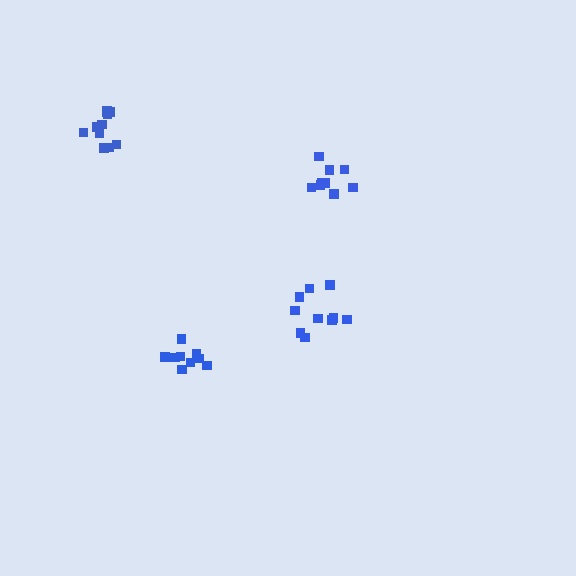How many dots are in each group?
Group 1: 10 dots, Group 2: 12 dots, Group 3: 9 dots, Group 4: 10 dots (41 total).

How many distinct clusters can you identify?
There are 4 distinct clusters.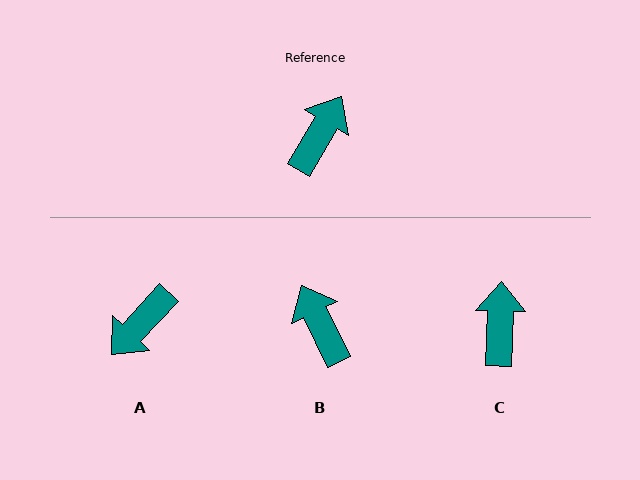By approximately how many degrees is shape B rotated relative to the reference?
Approximately 56 degrees counter-clockwise.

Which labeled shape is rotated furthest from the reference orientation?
A, about 167 degrees away.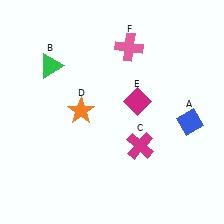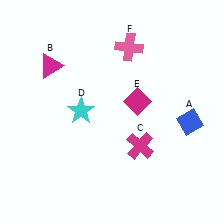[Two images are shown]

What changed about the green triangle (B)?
In Image 1, B is green. In Image 2, it changed to magenta.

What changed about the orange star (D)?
In Image 1, D is orange. In Image 2, it changed to cyan.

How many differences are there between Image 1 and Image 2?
There are 2 differences between the two images.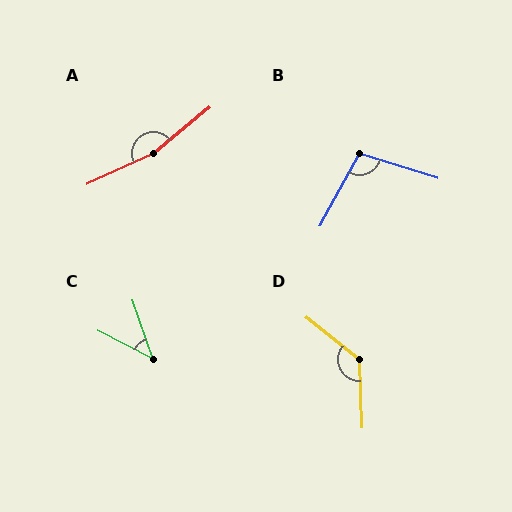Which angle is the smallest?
C, at approximately 44 degrees.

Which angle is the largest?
A, at approximately 165 degrees.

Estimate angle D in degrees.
Approximately 131 degrees.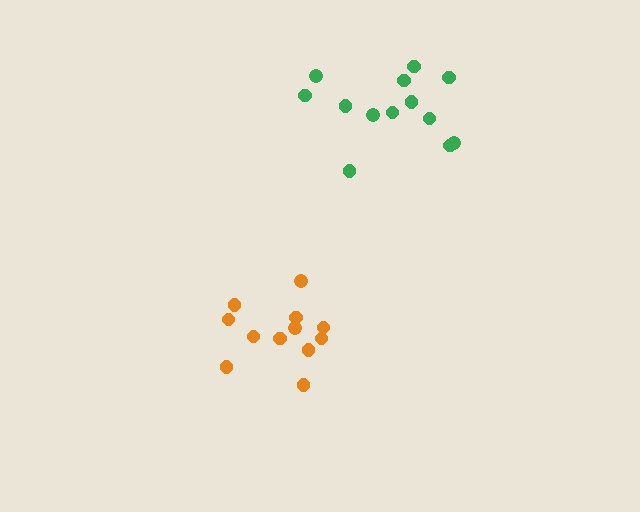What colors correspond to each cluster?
The clusters are colored: orange, green.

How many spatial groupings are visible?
There are 2 spatial groupings.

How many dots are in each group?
Group 1: 12 dots, Group 2: 13 dots (25 total).